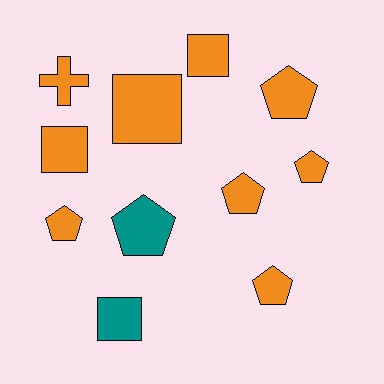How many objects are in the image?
There are 11 objects.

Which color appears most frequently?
Orange, with 9 objects.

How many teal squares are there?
There is 1 teal square.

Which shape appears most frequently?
Pentagon, with 6 objects.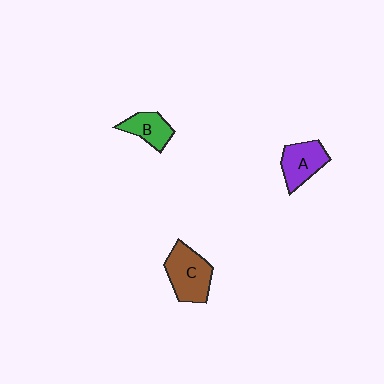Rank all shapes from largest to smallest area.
From largest to smallest: C (brown), A (purple), B (green).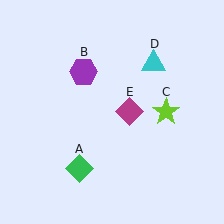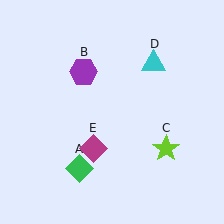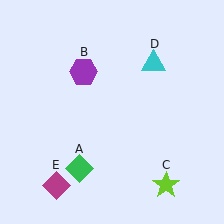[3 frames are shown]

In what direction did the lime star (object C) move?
The lime star (object C) moved down.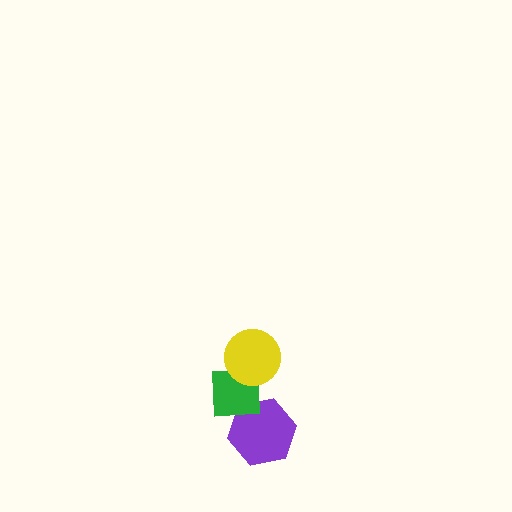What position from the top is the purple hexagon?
The purple hexagon is 3rd from the top.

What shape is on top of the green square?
The yellow circle is on top of the green square.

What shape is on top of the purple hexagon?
The green square is on top of the purple hexagon.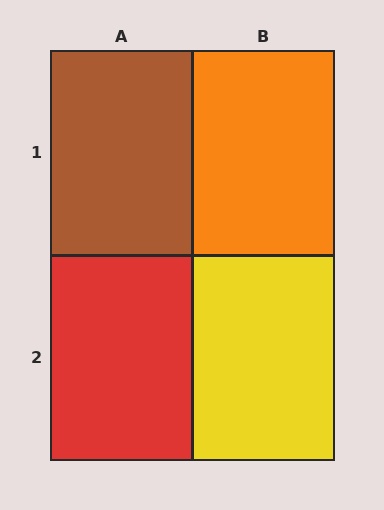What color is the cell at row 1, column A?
Brown.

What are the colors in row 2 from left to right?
Red, yellow.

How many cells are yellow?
1 cell is yellow.